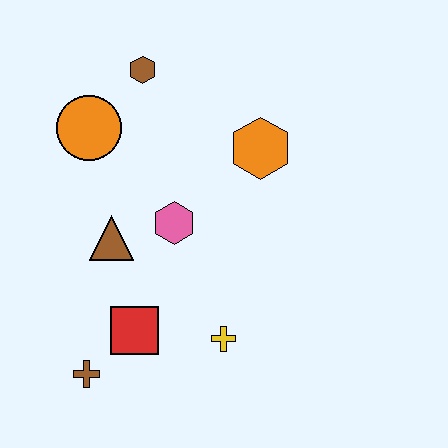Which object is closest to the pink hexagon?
The brown triangle is closest to the pink hexagon.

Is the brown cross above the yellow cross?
No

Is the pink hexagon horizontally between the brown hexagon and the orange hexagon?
Yes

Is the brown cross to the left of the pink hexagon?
Yes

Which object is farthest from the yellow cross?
The brown hexagon is farthest from the yellow cross.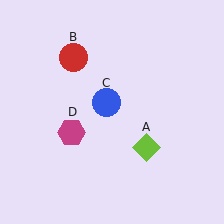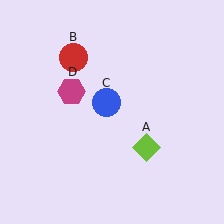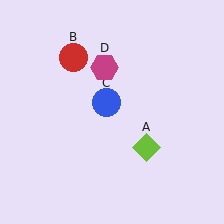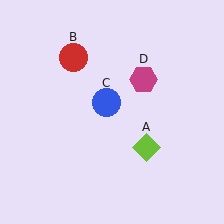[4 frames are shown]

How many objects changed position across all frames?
1 object changed position: magenta hexagon (object D).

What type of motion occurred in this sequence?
The magenta hexagon (object D) rotated clockwise around the center of the scene.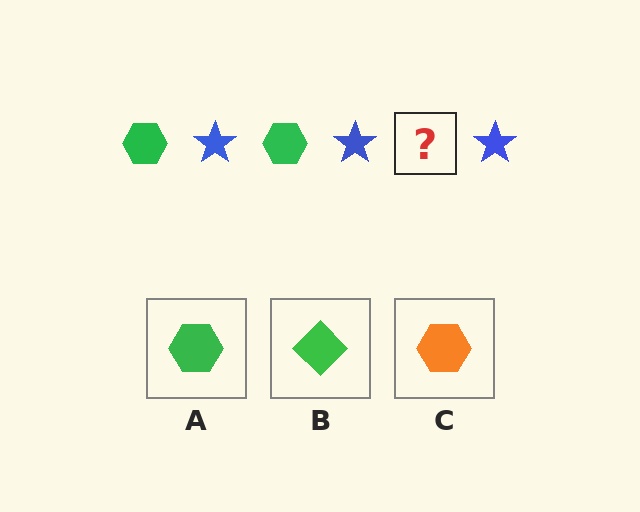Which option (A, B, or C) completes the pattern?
A.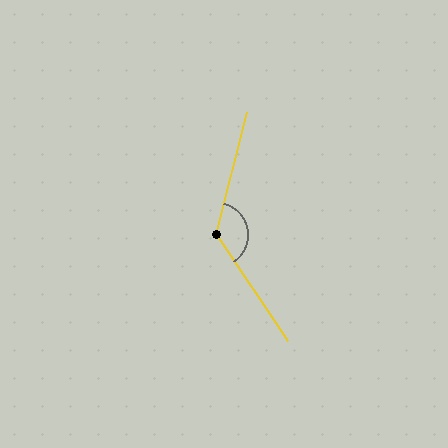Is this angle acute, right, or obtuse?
It is obtuse.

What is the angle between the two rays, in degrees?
Approximately 132 degrees.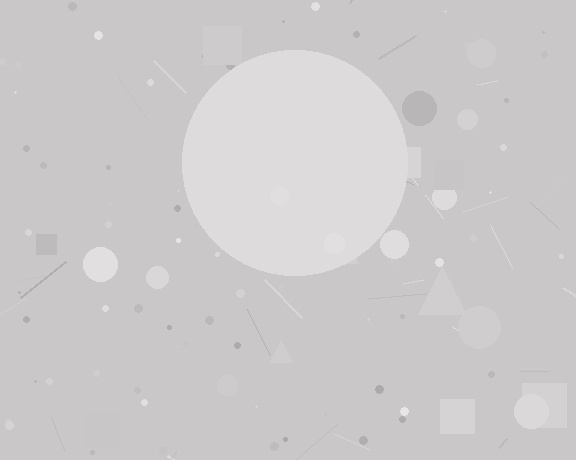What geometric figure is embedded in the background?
A circle is embedded in the background.